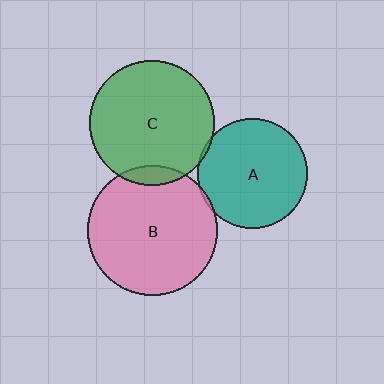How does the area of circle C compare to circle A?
Approximately 1.3 times.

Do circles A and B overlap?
Yes.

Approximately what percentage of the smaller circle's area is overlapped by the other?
Approximately 5%.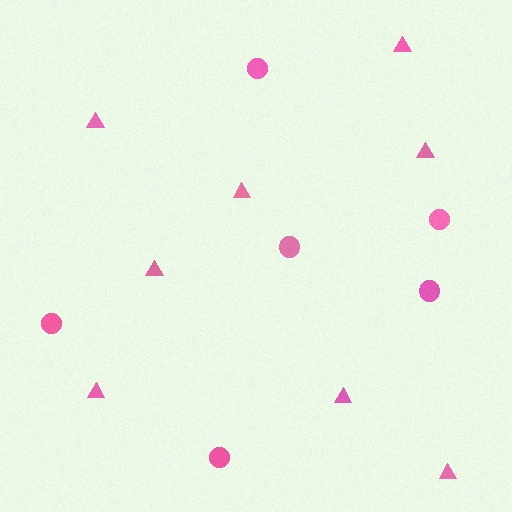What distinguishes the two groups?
There are 2 groups: one group of triangles (8) and one group of circles (6).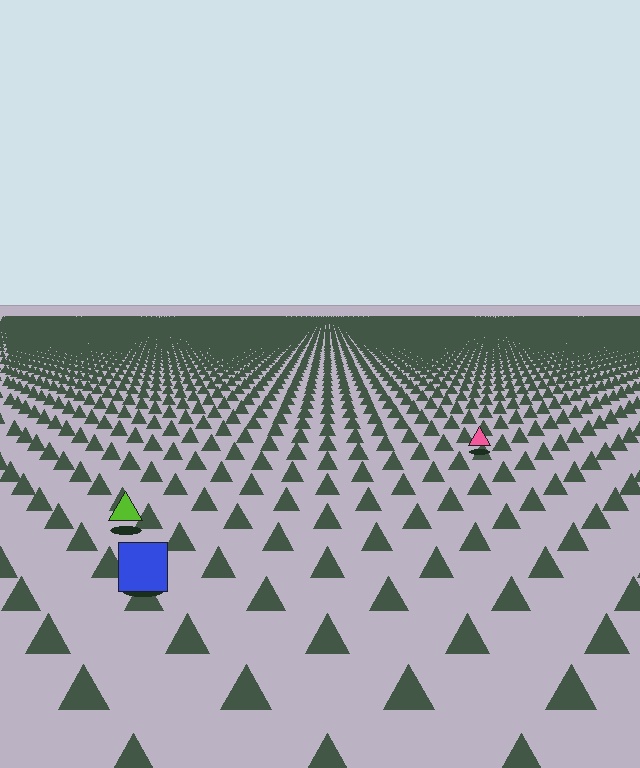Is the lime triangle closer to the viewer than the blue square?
No. The blue square is closer — you can tell from the texture gradient: the ground texture is coarser near it.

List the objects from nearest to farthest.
From nearest to farthest: the blue square, the lime triangle, the pink triangle.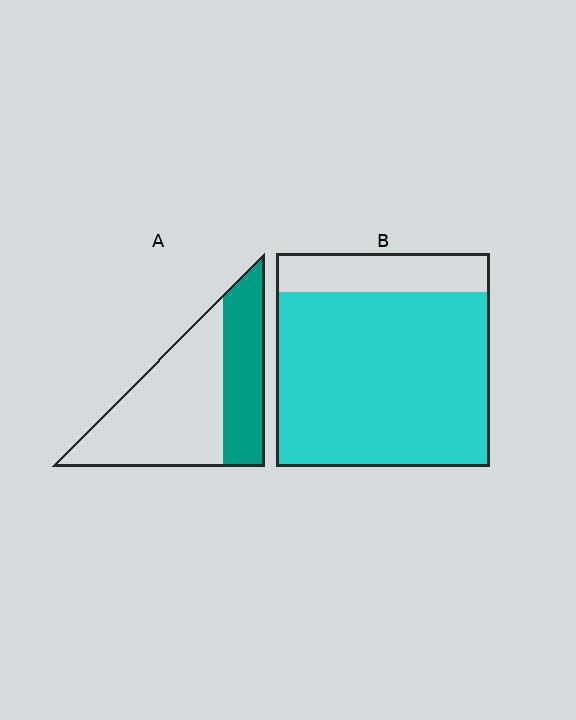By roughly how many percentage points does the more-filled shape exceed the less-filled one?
By roughly 45 percentage points (B over A).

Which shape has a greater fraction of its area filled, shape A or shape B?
Shape B.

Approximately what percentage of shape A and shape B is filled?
A is approximately 35% and B is approximately 80%.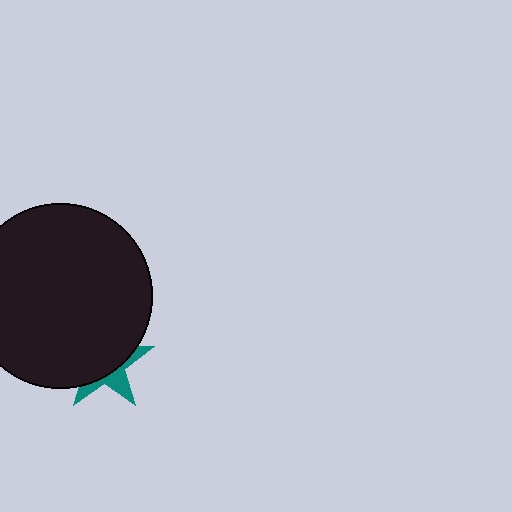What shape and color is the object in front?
The object in front is a black circle.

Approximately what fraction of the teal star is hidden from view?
Roughly 67% of the teal star is hidden behind the black circle.